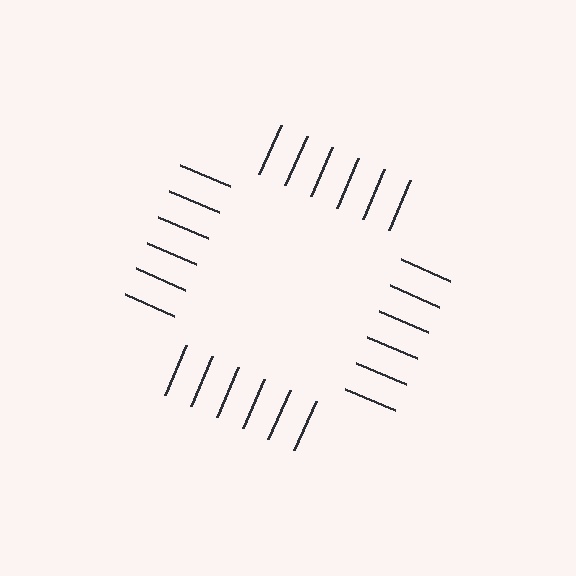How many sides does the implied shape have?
4 sides — the line-ends trace a square.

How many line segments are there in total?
24 — 6 along each of the 4 edges.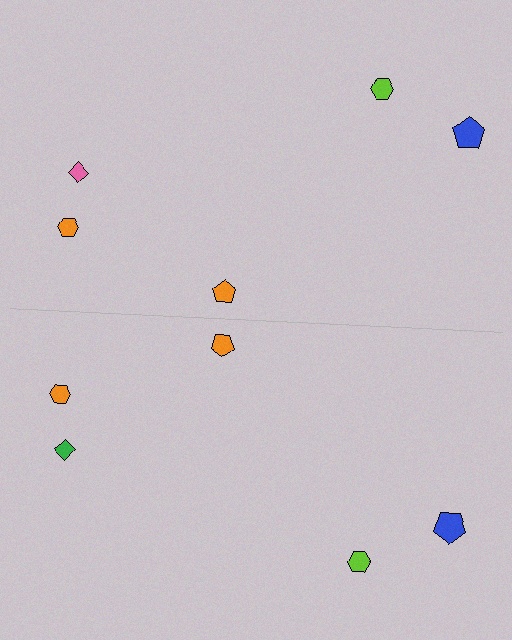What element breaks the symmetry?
The green diamond on the bottom side breaks the symmetry — its mirror counterpart is pink.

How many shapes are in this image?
There are 10 shapes in this image.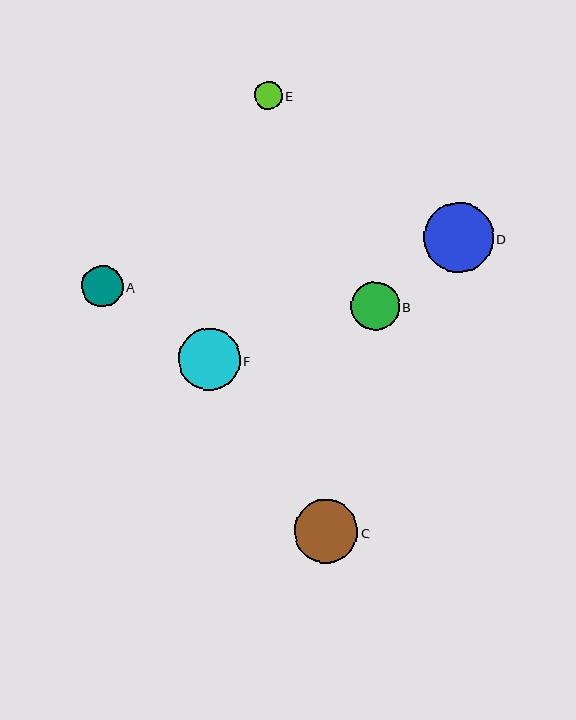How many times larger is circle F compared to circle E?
Circle F is approximately 2.3 times the size of circle E.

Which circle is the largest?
Circle D is the largest with a size of approximately 70 pixels.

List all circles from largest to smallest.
From largest to smallest: D, C, F, B, A, E.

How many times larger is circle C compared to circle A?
Circle C is approximately 1.5 times the size of circle A.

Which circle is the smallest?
Circle E is the smallest with a size of approximately 28 pixels.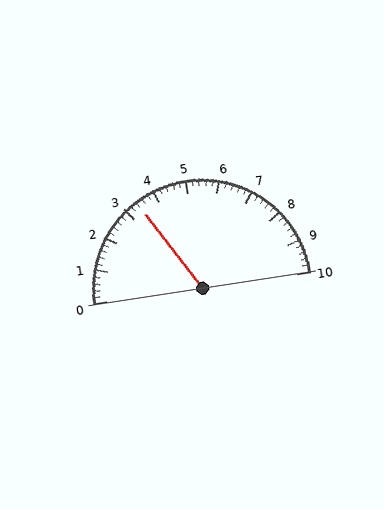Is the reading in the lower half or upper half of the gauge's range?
The reading is in the lower half of the range (0 to 10).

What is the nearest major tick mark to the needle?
The nearest major tick mark is 3.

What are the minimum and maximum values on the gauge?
The gauge ranges from 0 to 10.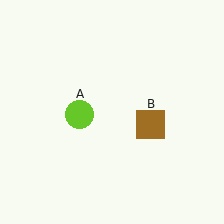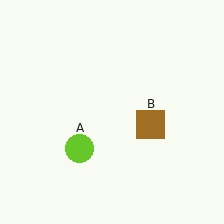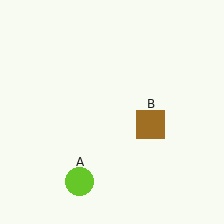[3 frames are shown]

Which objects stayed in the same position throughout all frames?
Brown square (object B) remained stationary.